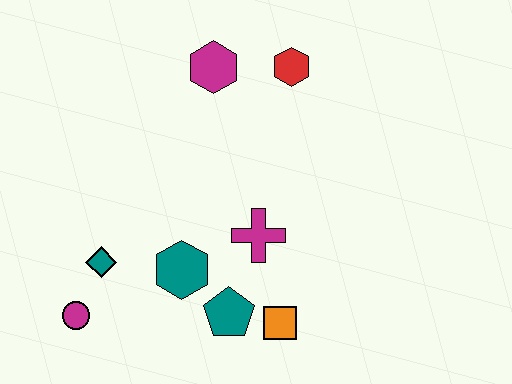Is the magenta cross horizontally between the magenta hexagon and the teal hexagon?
No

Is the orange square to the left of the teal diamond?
No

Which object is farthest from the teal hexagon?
The red hexagon is farthest from the teal hexagon.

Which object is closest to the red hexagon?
The magenta hexagon is closest to the red hexagon.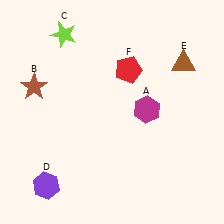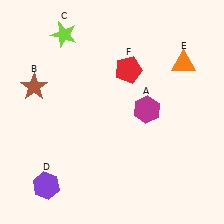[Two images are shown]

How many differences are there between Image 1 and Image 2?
There is 1 difference between the two images.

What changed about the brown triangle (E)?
In Image 1, E is brown. In Image 2, it changed to orange.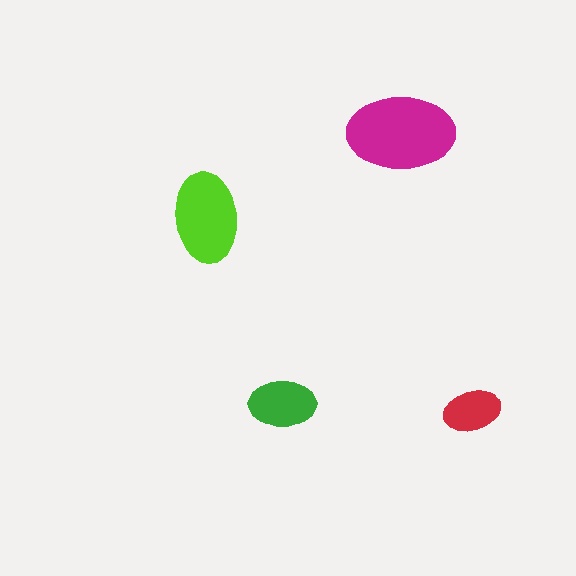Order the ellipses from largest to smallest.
the magenta one, the lime one, the green one, the red one.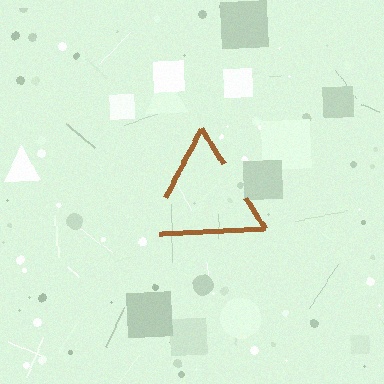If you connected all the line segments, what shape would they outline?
They would outline a triangle.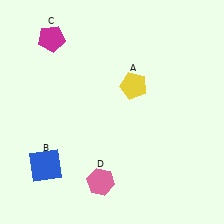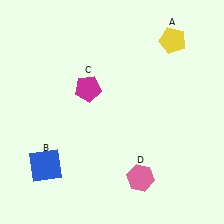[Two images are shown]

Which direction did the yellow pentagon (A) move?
The yellow pentagon (A) moved up.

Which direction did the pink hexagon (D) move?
The pink hexagon (D) moved right.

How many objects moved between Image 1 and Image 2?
3 objects moved between the two images.